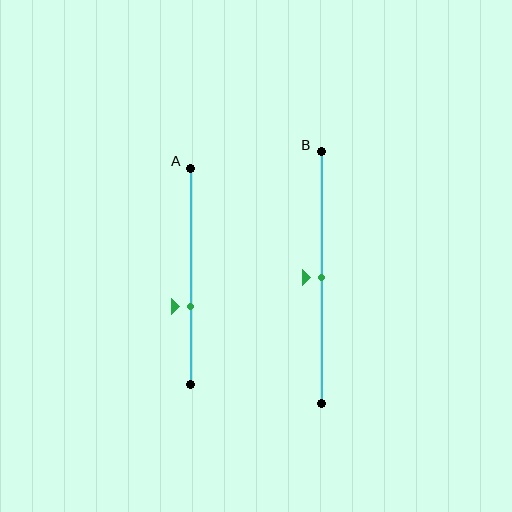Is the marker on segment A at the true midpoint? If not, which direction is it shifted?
No, the marker on segment A is shifted downward by about 14% of the segment length.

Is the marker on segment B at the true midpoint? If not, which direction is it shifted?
Yes, the marker on segment B is at the true midpoint.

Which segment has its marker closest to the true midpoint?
Segment B has its marker closest to the true midpoint.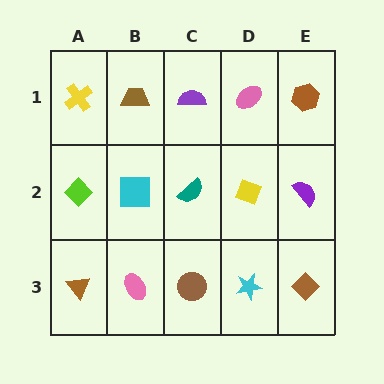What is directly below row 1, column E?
A purple semicircle.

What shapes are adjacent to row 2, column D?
A pink ellipse (row 1, column D), a cyan star (row 3, column D), a teal semicircle (row 2, column C), a purple semicircle (row 2, column E).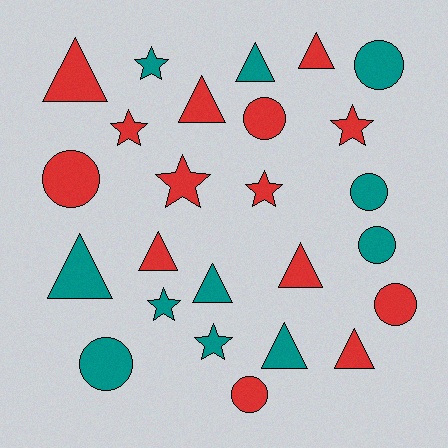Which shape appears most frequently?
Triangle, with 10 objects.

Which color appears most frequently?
Red, with 14 objects.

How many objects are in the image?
There are 25 objects.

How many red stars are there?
There are 4 red stars.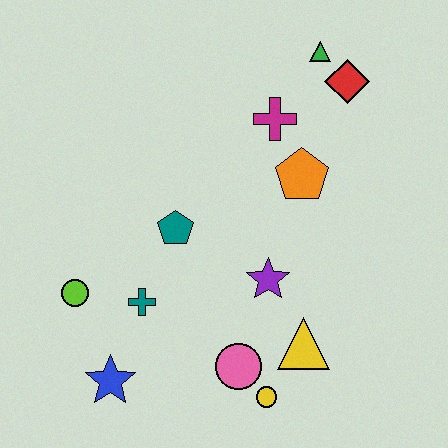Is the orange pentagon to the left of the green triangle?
Yes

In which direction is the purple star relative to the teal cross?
The purple star is to the right of the teal cross.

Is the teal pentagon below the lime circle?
No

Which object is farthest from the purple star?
The green triangle is farthest from the purple star.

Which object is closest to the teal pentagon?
The teal cross is closest to the teal pentagon.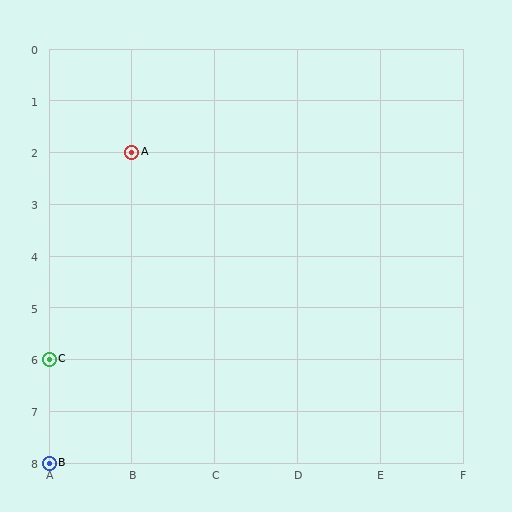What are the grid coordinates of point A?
Point A is at grid coordinates (B, 2).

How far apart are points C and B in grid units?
Points C and B are 2 rows apart.